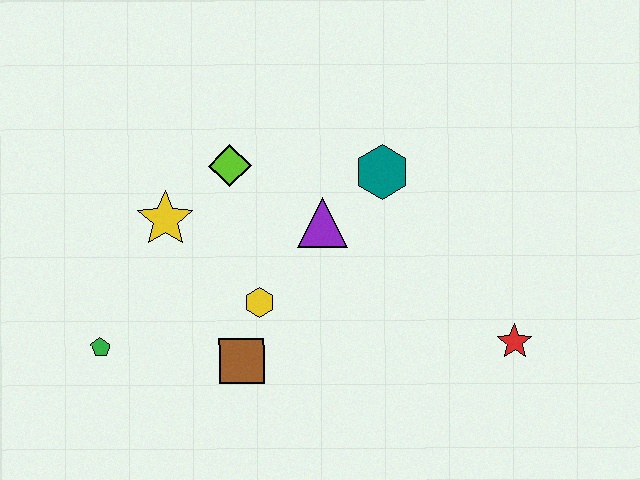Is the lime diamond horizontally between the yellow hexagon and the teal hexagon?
No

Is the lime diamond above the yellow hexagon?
Yes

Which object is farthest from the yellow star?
The red star is farthest from the yellow star.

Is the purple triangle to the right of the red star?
No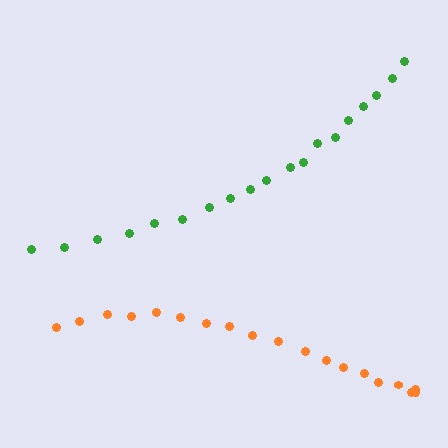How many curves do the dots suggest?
There are 2 distinct paths.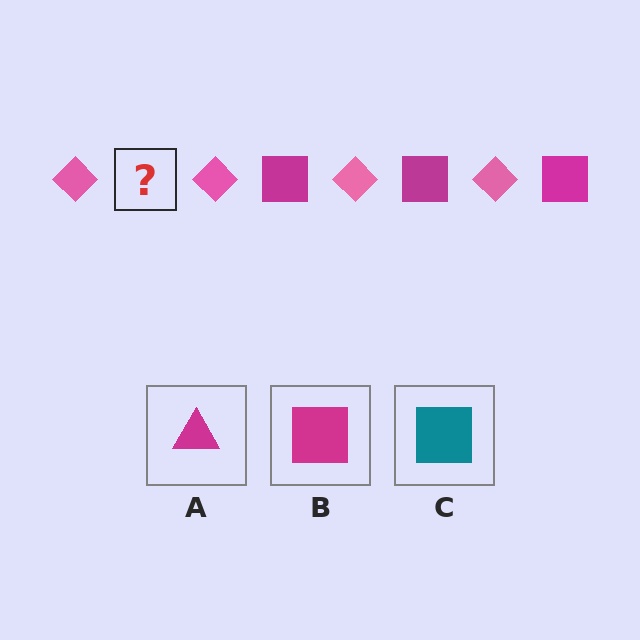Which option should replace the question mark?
Option B.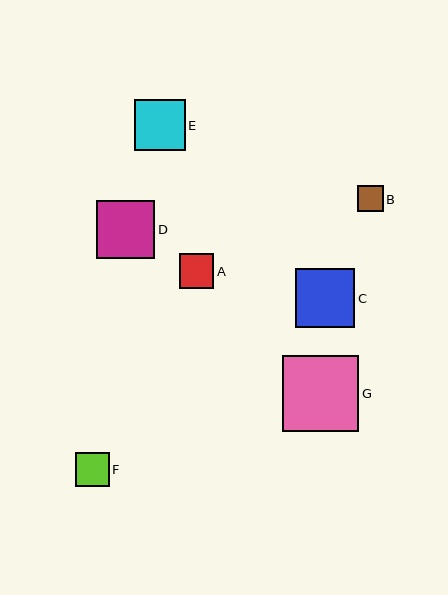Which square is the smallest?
Square B is the smallest with a size of approximately 26 pixels.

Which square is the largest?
Square G is the largest with a size of approximately 76 pixels.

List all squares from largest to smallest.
From largest to smallest: G, C, D, E, A, F, B.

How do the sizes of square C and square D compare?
Square C and square D are approximately the same size.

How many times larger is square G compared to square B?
Square G is approximately 2.9 times the size of square B.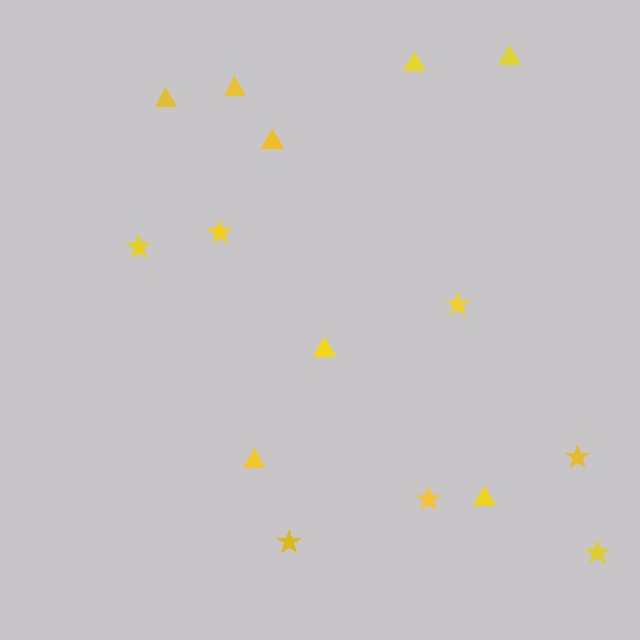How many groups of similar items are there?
There are 2 groups: one group of stars (7) and one group of triangles (8).